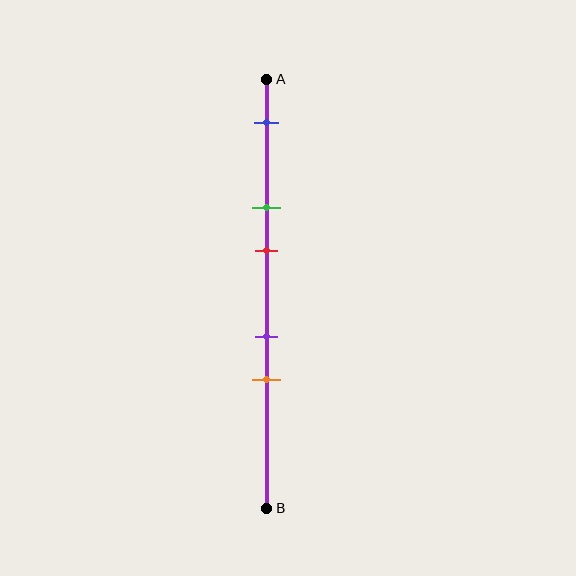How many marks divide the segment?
There are 5 marks dividing the segment.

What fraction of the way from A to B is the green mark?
The green mark is approximately 30% (0.3) of the way from A to B.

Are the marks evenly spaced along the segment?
No, the marks are not evenly spaced.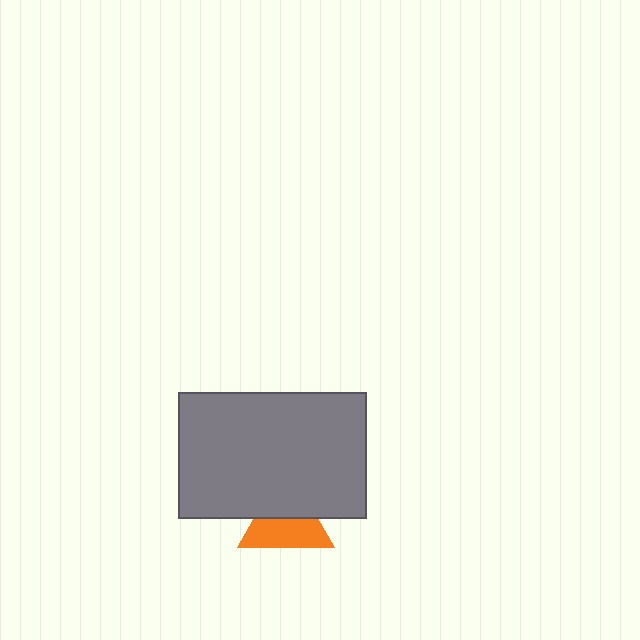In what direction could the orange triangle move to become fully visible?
The orange triangle could move down. That would shift it out from behind the gray rectangle entirely.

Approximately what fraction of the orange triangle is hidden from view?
Roughly 45% of the orange triangle is hidden behind the gray rectangle.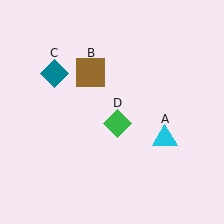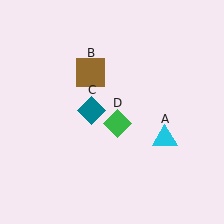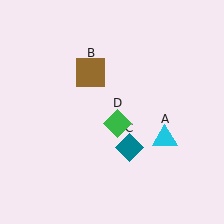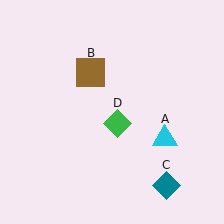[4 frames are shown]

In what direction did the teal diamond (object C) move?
The teal diamond (object C) moved down and to the right.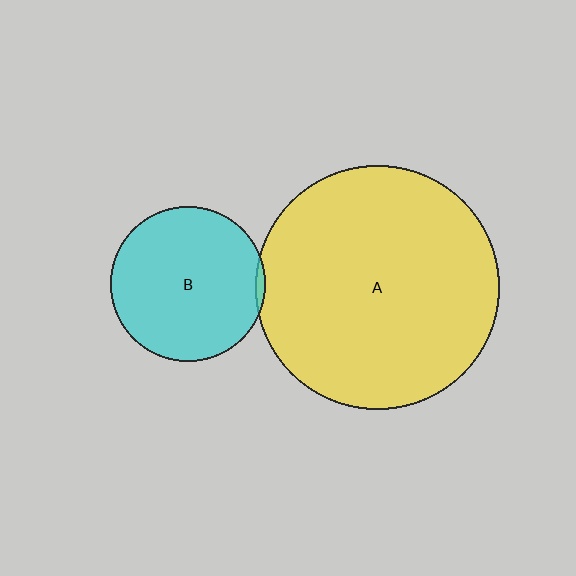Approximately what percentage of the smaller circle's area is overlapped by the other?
Approximately 5%.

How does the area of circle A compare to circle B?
Approximately 2.5 times.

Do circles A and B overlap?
Yes.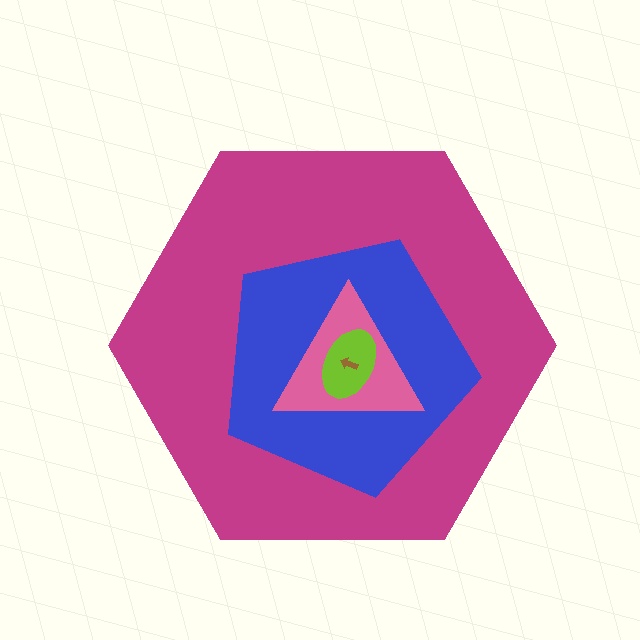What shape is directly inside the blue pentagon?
The pink triangle.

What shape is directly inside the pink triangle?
The lime ellipse.